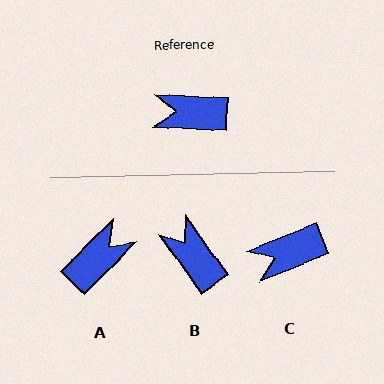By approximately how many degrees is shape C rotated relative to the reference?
Approximately 25 degrees counter-clockwise.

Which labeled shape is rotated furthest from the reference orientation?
A, about 132 degrees away.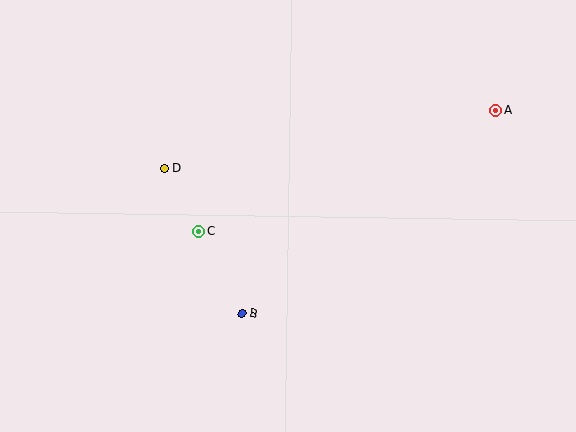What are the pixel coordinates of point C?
Point C is at (198, 231).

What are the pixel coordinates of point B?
Point B is at (242, 314).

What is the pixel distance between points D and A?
The distance between D and A is 337 pixels.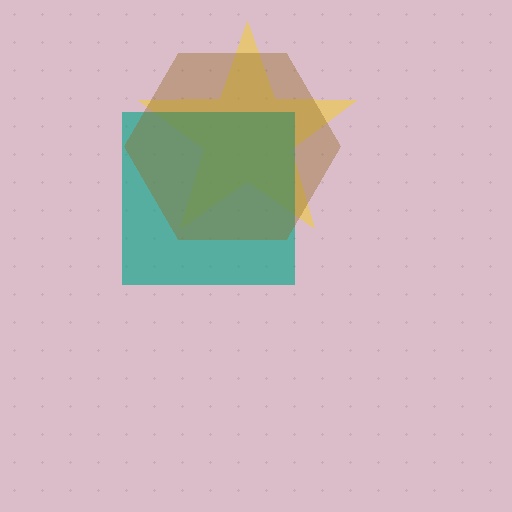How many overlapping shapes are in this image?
There are 3 overlapping shapes in the image.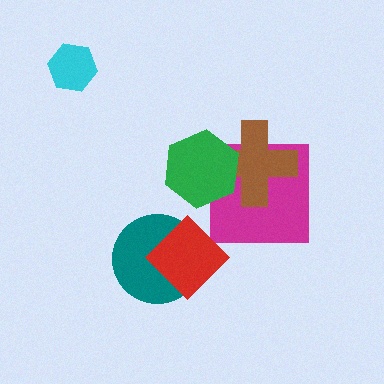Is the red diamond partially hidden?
No, no other shape covers it.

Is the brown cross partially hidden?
Yes, it is partially covered by another shape.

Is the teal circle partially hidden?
Yes, it is partially covered by another shape.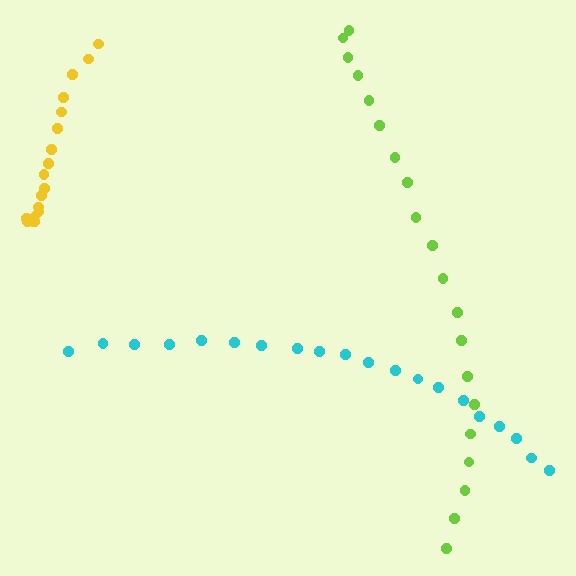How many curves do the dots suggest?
There are 3 distinct paths.